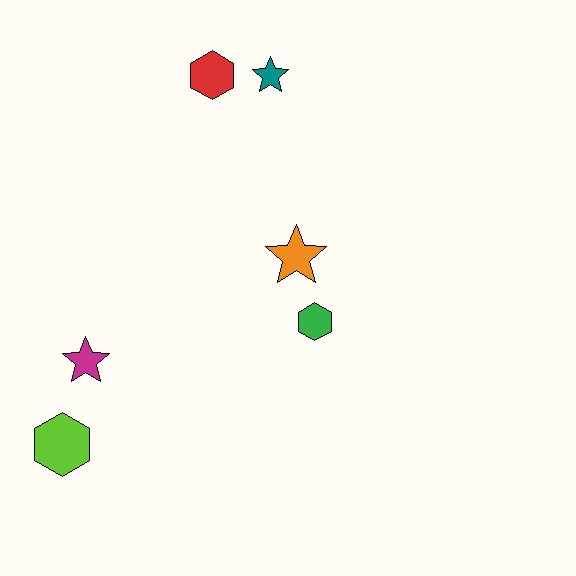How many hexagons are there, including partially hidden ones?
There are 3 hexagons.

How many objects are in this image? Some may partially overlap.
There are 6 objects.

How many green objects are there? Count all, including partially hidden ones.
There is 1 green object.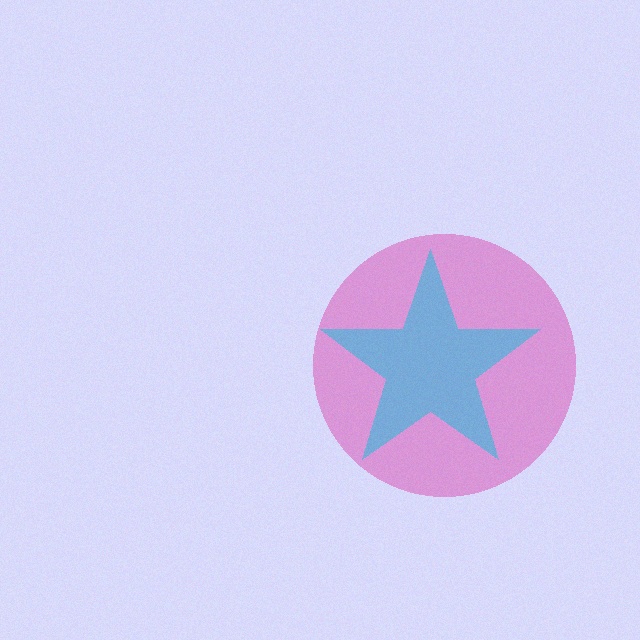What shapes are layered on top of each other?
The layered shapes are: a pink circle, a cyan star.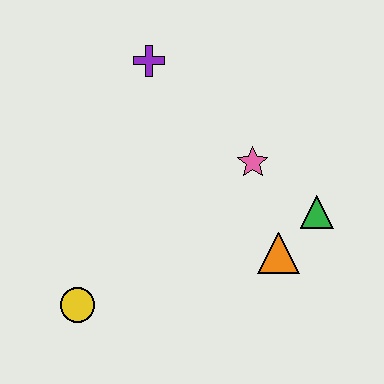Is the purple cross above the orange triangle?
Yes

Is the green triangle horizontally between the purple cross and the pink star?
No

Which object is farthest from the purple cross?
The yellow circle is farthest from the purple cross.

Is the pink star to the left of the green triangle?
Yes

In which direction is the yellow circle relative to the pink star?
The yellow circle is to the left of the pink star.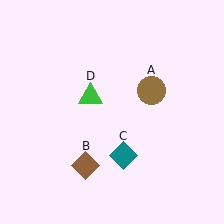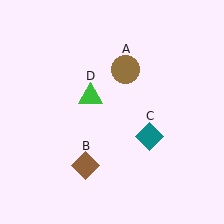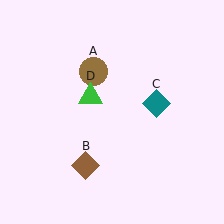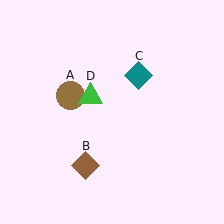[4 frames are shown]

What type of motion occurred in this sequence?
The brown circle (object A), teal diamond (object C) rotated counterclockwise around the center of the scene.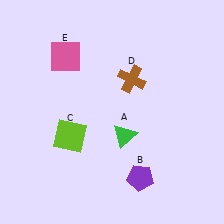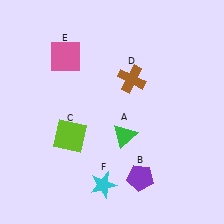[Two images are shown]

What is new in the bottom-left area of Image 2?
A cyan star (F) was added in the bottom-left area of Image 2.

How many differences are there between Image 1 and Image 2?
There is 1 difference between the two images.